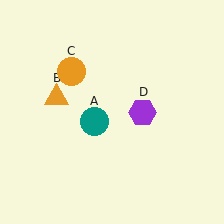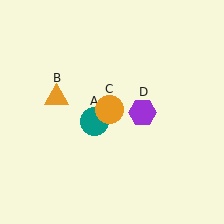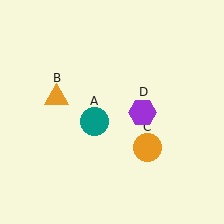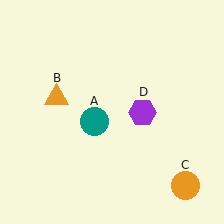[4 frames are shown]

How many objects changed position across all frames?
1 object changed position: orange circle (object C).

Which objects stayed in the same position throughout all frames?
Teal circle (object A) and orange triangle (object B) and purple hexagon (object D) remained stationary.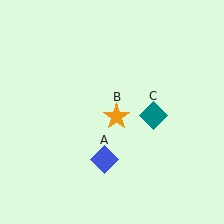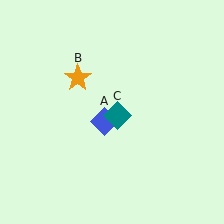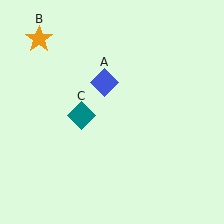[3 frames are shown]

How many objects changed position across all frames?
3 objects changed position: blue diamond (object A), orange star (object B), teal diamond (object C).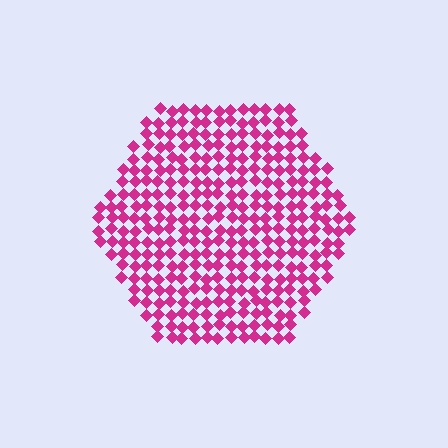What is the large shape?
The large shape is a hexagon.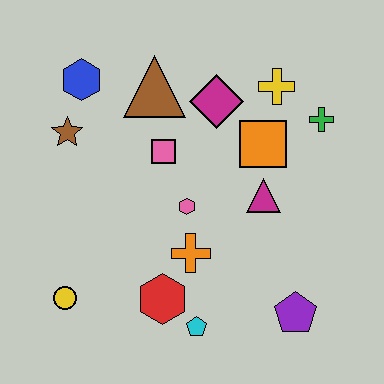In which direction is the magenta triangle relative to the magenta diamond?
The magenta triangle is below the magenta diamond.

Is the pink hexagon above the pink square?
No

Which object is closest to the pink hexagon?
The orange cross is closest to the pink hexagon.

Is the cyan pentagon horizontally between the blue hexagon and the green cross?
Yes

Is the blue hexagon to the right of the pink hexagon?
No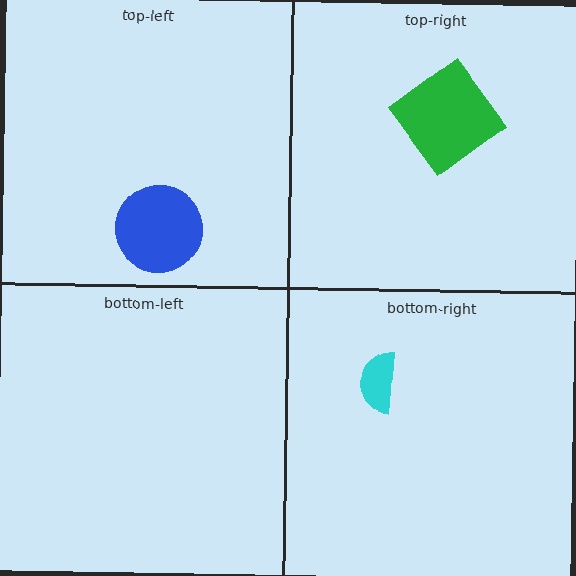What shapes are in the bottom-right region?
The cyan semicircle.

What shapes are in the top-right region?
The green diamond.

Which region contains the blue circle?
The top-left region.